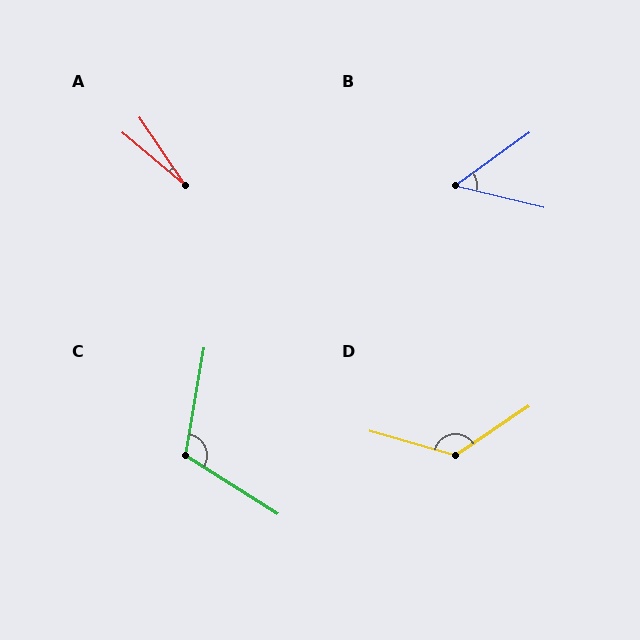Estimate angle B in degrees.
Approximately 49 degrees.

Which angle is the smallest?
A, at approximately 16 degrees.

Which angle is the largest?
D, at approximately 131 degrees.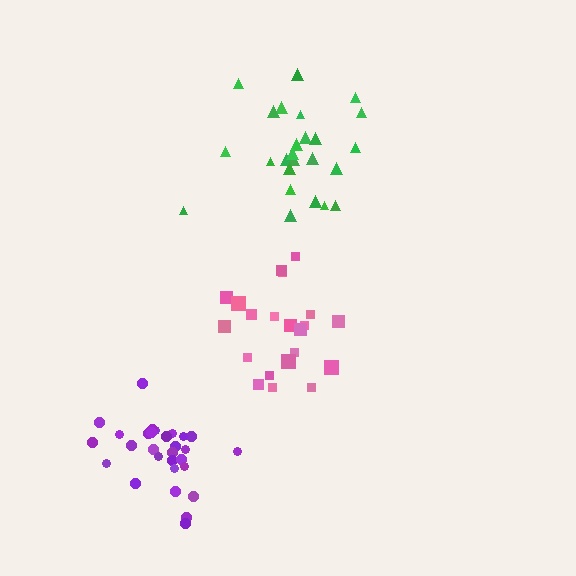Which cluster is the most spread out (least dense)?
Pink.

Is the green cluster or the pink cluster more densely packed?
Green.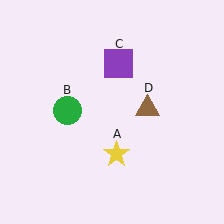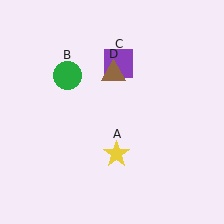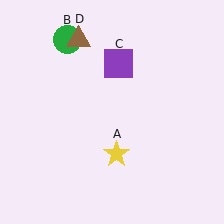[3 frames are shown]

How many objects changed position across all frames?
2 objects changed position: green circle (object B), brown triangle (object D).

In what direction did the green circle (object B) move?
The green circle (object B) moved up.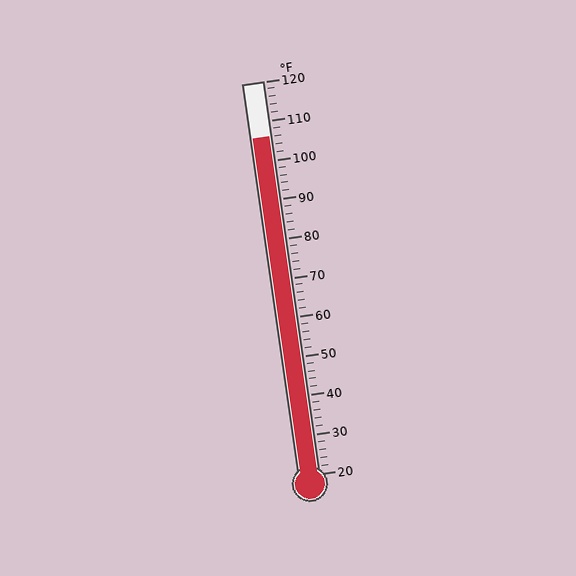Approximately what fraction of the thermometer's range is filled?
The thermometer is filled to approximately 85% of its range.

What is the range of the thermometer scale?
The thermometer scale ranges from 20°F to 120°F.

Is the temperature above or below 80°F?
The temperature is above 80°F.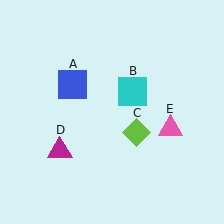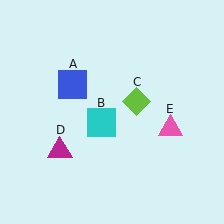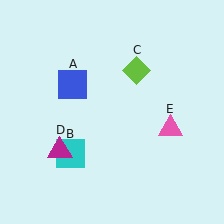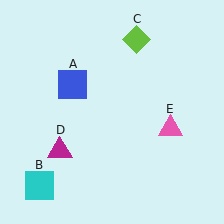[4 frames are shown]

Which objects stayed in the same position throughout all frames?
Blue square (object A) and magenta triangle (object D) and pink triangle (object E) remained stationary.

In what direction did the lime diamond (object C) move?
The lime diamond (object C) moved up.